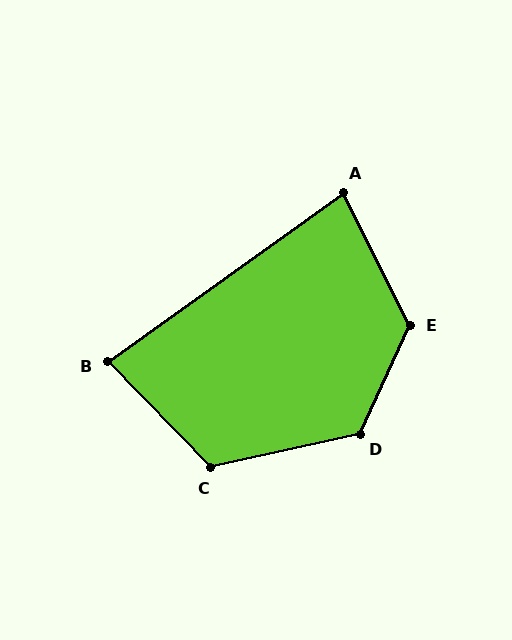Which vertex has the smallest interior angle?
A, at approximately 81 degrees.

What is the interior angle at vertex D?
Approximately 127 degrees (obtuse).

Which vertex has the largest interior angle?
E, at approximately 128 degrees.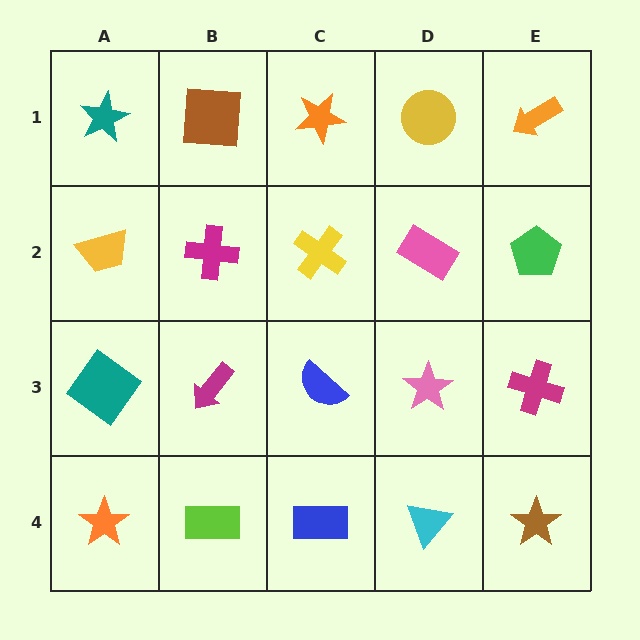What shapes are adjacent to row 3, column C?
A yellow cross (row 2, column C), a blue rectangle (row 4, column C), a magenta arrow (row 3, column B), a pink star (row 3, column D).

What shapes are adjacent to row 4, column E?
A magenta cross (row 3, column E), a cyan triangle (row 4, column D).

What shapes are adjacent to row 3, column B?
A magenta cross (row 2, column B), a lime rectangle (row 4, column B), a teal diamond (row 3, column A), a blue semicircle (row 3, column C).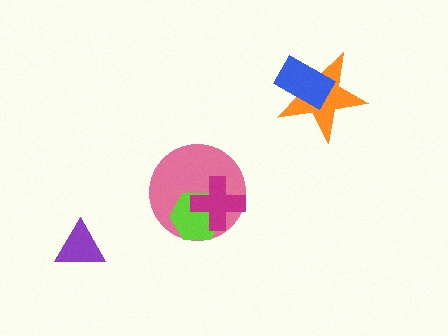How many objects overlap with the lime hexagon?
2 objects overlap with the lime hexagon.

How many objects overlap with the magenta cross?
2 objects overlap with the magenta cross.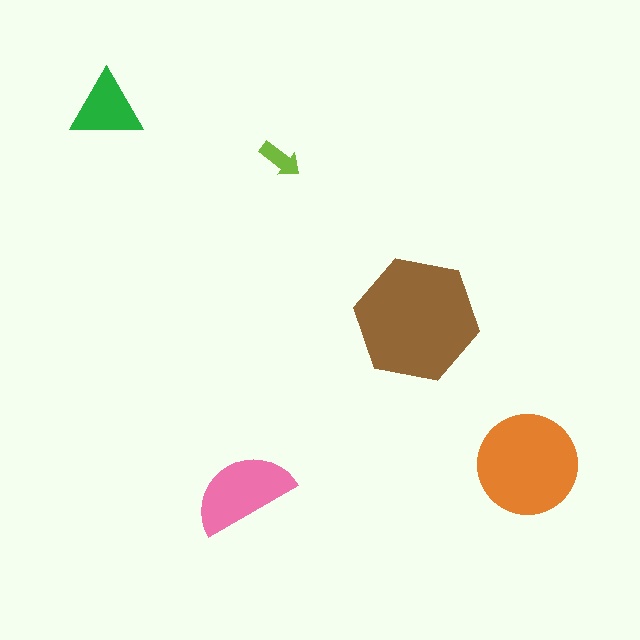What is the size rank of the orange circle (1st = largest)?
2nd.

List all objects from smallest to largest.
The lime arrow, the green triangle, the pink semicircle, the orange circle, the brown hexagon.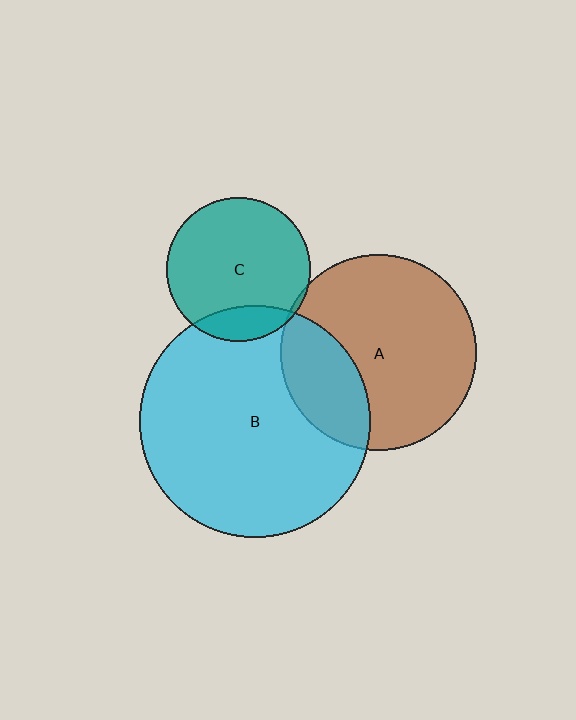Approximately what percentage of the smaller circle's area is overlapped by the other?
Approximately 25%.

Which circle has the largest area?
Circle B (cyan).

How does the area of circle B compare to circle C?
Approximately 2.6 times.